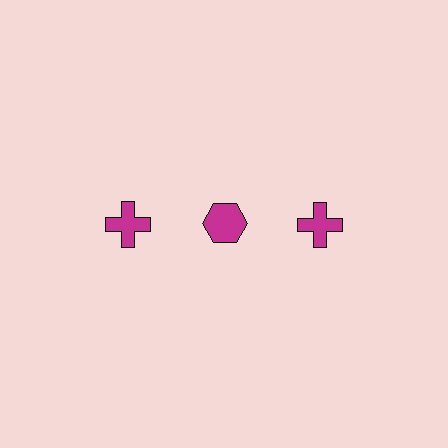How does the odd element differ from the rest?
It has a different shape: hexagon instead of cross.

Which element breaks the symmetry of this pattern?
The magenta hexagon in the top row, second from left column breaks the symmetry. All other shapes are magenta crosses.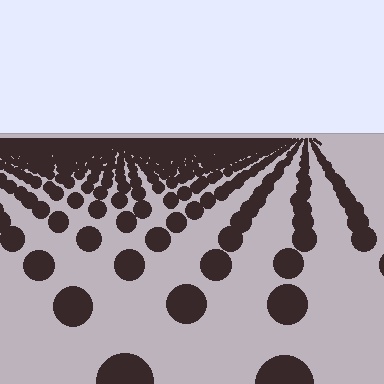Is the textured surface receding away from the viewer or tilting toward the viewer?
The surface is receding away from the viewer. Texture elements get smaller and denser toward the top.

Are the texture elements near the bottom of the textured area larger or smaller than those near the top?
Larger. Near the bottom, elements are closer to the viewer and appear at a bigger on-screen size.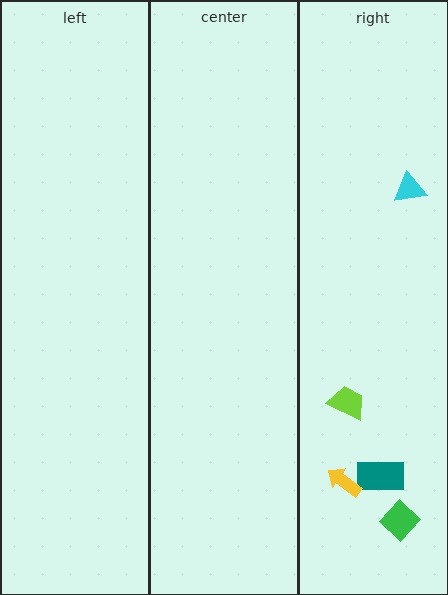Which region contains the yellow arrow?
The right region.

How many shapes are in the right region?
5.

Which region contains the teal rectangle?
The right region.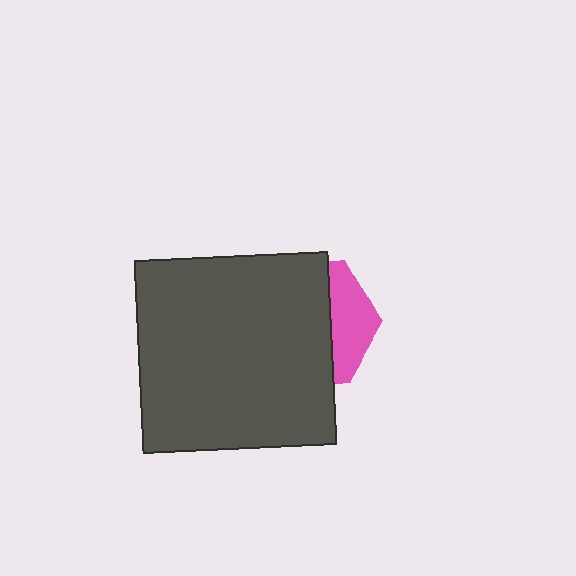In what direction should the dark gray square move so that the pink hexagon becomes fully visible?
The dark gray square should move left. That is the shortest direction to clear the overlap and leave the pink hexagon fully visible.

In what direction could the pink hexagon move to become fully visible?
The pink hexagon could move right. That would shift it out from behind the dark gray square entirely.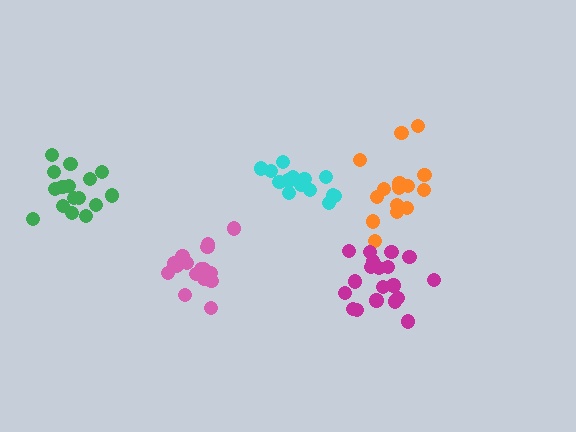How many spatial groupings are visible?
There are 5 spatial groupings.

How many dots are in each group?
Group 1: 15 dots, Group 2: 19 dots, Group 3: 16 dots, Group 4: 15 dots, Group 5: 16 dots (81 total).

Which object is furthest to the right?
The orange cluster is rightmost.